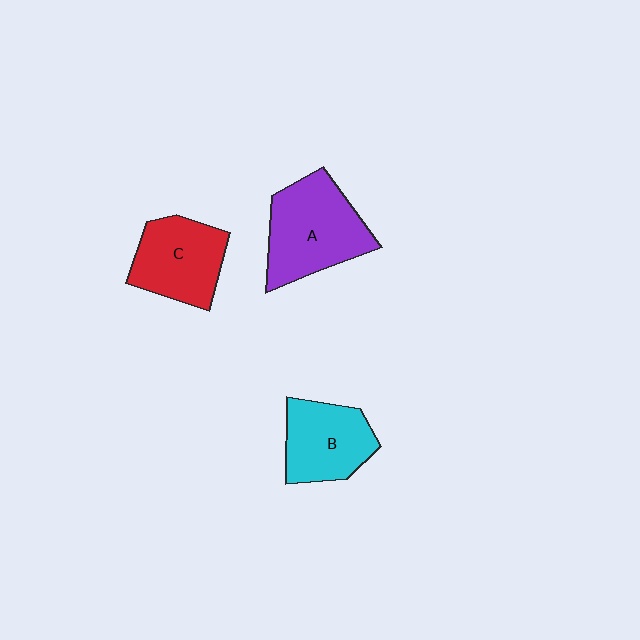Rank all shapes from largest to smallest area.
From largest to smallest: A (purple), C (red), B (cyan).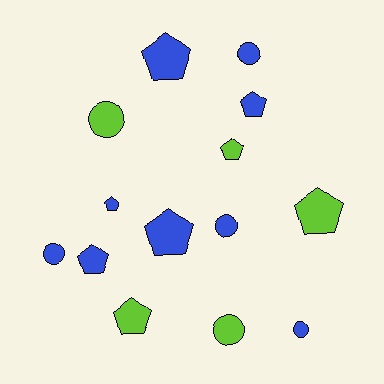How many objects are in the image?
There are 14 objects.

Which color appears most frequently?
Blue, with 9 objects.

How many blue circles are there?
There are 4 blue circles.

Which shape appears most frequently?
Pentagon, with 8 objects.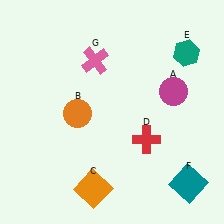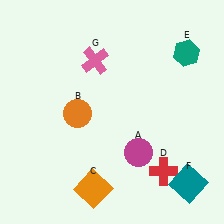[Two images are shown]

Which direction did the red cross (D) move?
The red cross (D) moved down.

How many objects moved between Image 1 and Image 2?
2 objects moved between the two images.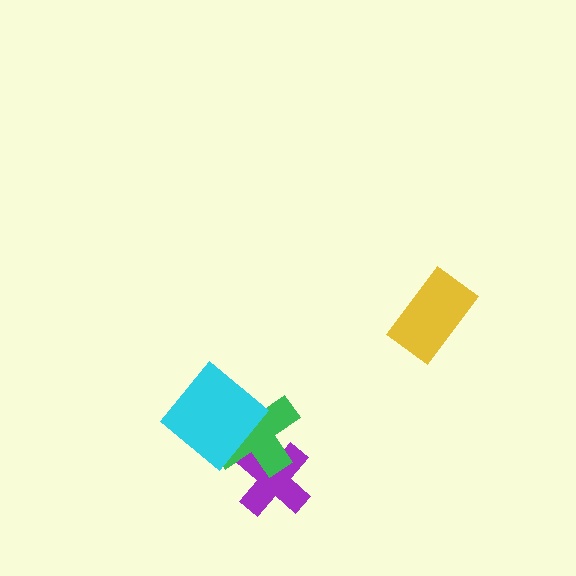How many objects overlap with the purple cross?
1 object overlaps with the purple cross.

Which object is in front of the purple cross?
The green cross is in front of the purple cross.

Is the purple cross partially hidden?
Yes, it is partially covered by another shape.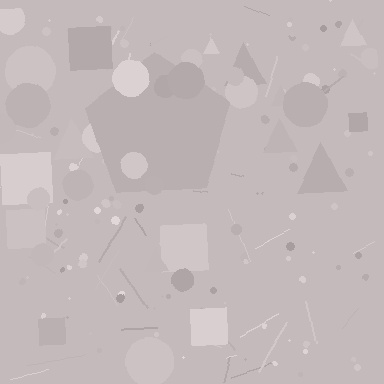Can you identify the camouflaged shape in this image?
The camouflaged shape is a pentagon.